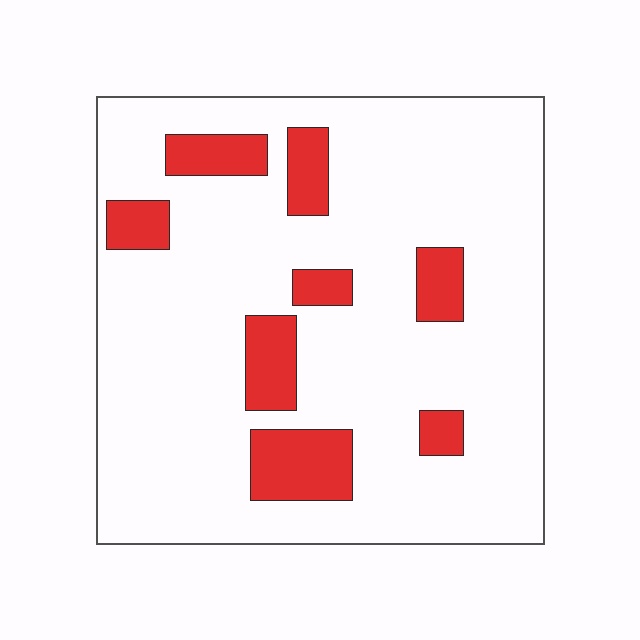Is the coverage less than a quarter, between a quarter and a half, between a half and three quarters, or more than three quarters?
Less than a quarter.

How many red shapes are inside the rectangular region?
8.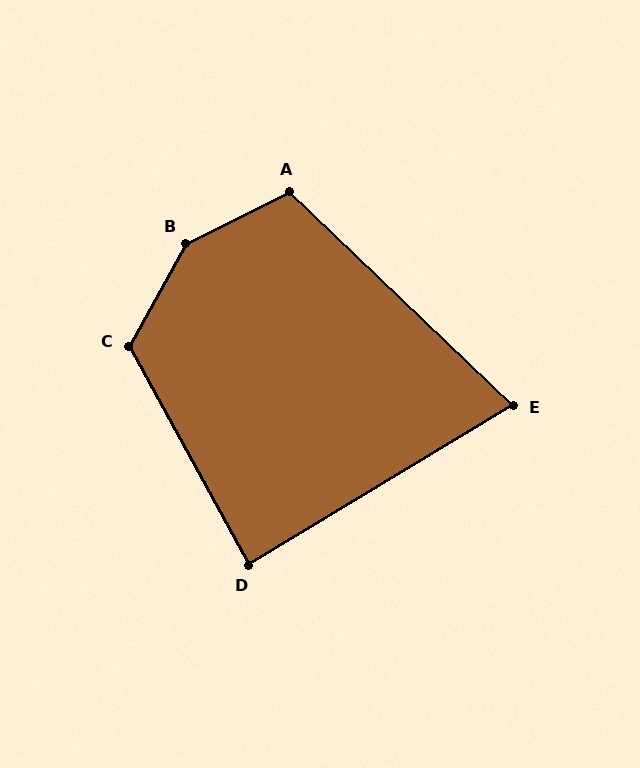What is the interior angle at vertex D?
Approximately 88 degrees (approximately right).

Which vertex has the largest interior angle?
B, at approximately 145 degrees.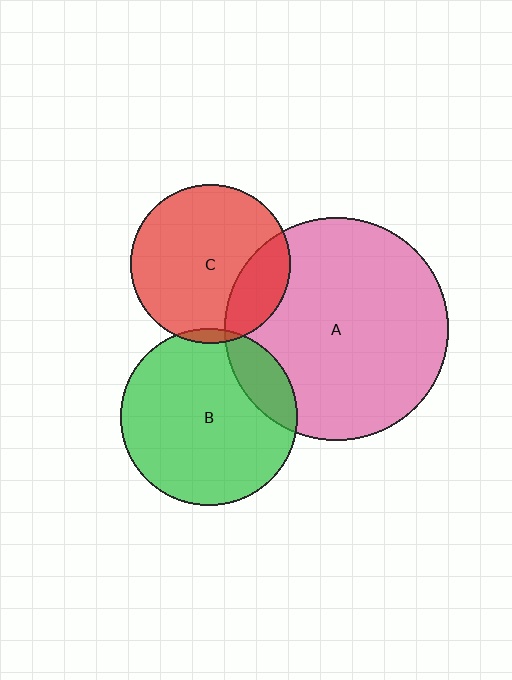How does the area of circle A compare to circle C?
Approximately 2.0 times.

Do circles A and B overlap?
Yes.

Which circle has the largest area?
Circle A (pink).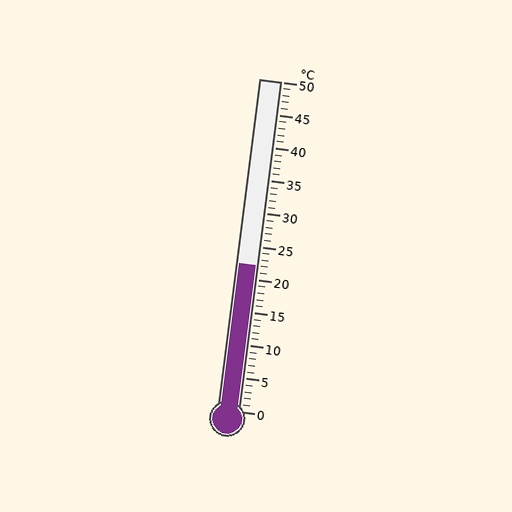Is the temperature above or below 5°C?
The temperature is above 5°C.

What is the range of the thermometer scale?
The thermometer scale ranges from 0°C to 50°C.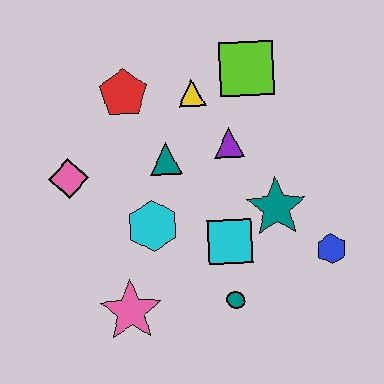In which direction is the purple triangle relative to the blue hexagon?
The purple triangle is above the blue hexagon.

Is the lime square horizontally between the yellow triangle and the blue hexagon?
Yes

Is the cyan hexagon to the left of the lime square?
Yes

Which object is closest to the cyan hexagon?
The teal triangle is closest to the cyan hexagon.